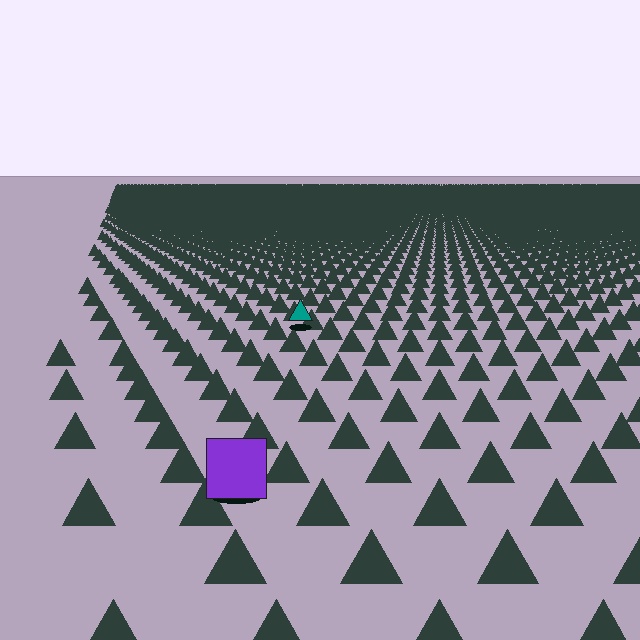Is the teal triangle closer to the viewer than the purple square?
No. The purple square is closer — you can tell from the texture gradient: the ground texture is coarser near it.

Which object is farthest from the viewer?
The teal triangle is farthest from the viewer. It appears smaller and the ground texture around it is denser.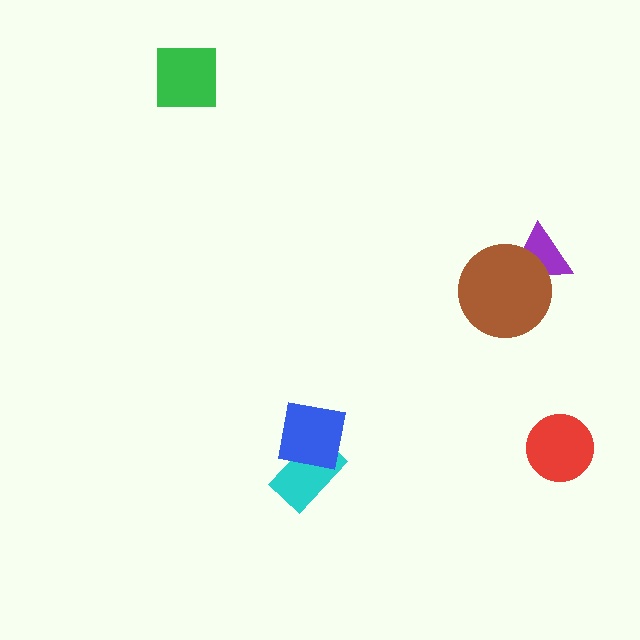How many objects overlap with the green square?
0 objects overlap with the green square.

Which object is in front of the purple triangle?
The brown circle is in front of the purple triangle.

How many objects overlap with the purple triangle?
1 object overlaps with the purple triangle.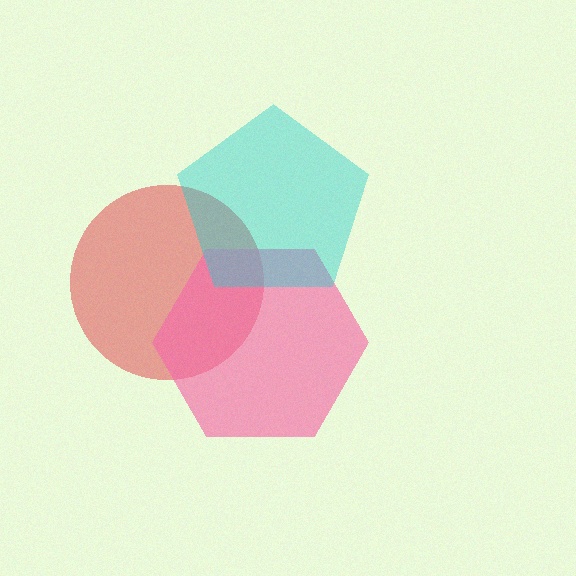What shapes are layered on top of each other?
The layered shapes are: a red circle, a pink hexagon, a cyan pentagon.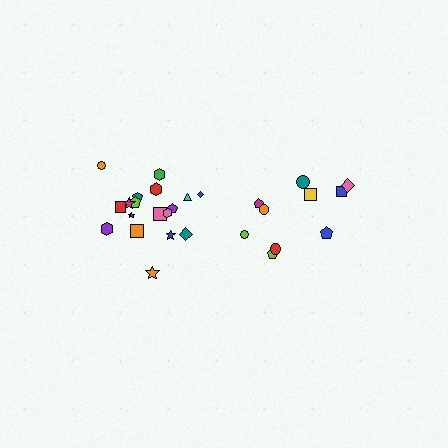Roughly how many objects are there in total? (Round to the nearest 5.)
Roughly 30 objects in total.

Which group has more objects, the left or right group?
The left group.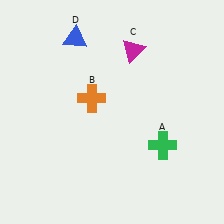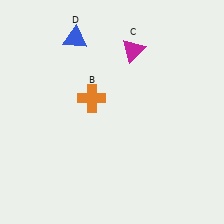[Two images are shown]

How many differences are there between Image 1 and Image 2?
There is 1 difference between the two images.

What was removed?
The green cross (A) was removed in Image 2.